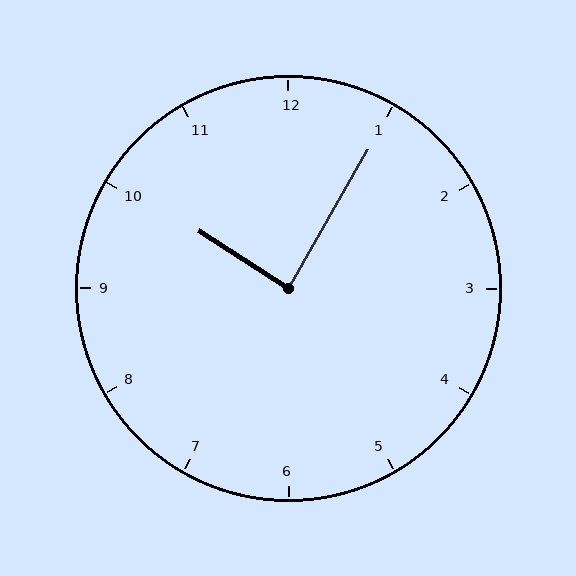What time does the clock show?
10:05.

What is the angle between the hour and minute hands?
Approximately 88 degrees.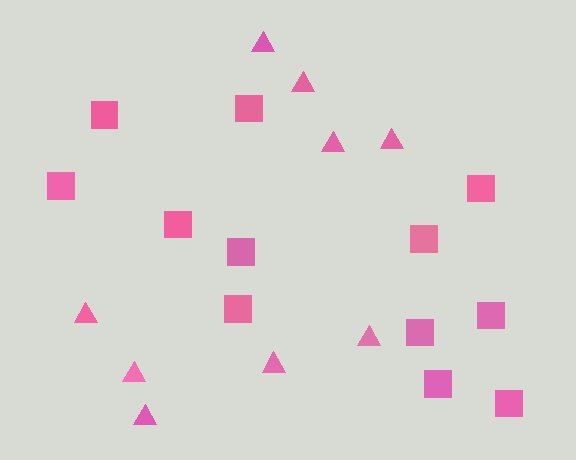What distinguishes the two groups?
There are 2 groups: one group of squares (12) and one group of triangles (9).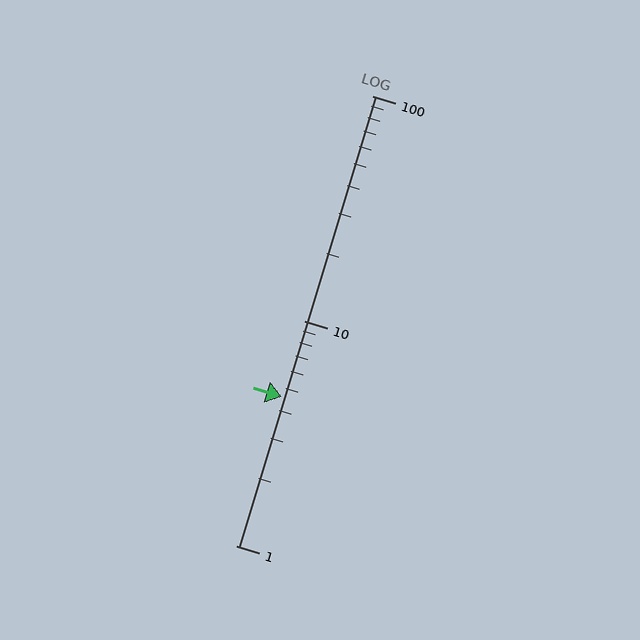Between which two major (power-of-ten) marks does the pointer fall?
The pointer is between 1 and 10.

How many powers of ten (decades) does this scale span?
The scale spans 2 decades, from 1 to 100.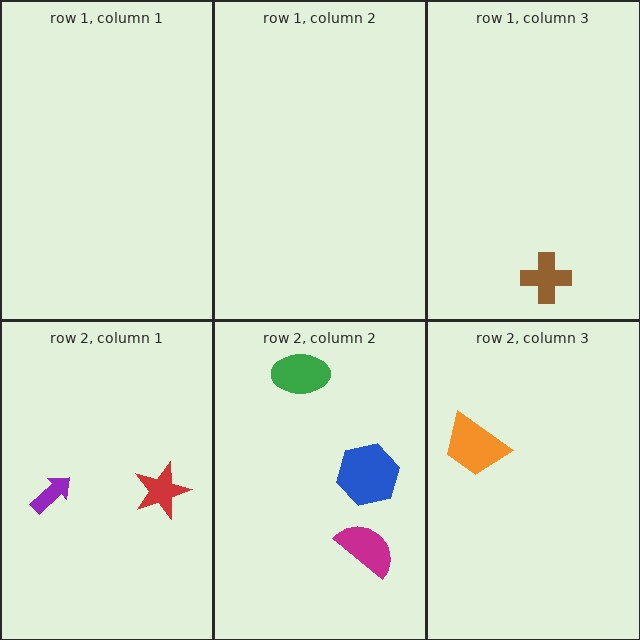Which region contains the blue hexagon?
The row 2, column 2 region.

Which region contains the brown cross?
The row 1, column 3 region.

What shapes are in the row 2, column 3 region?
The orange trapezoid.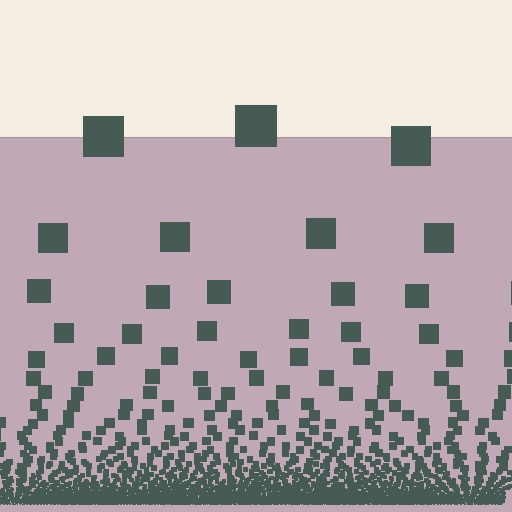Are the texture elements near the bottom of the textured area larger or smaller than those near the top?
Smaller. The gradient is inverted — elements near the bottom are smaller and denser.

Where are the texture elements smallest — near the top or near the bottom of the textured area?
Near the bottom.